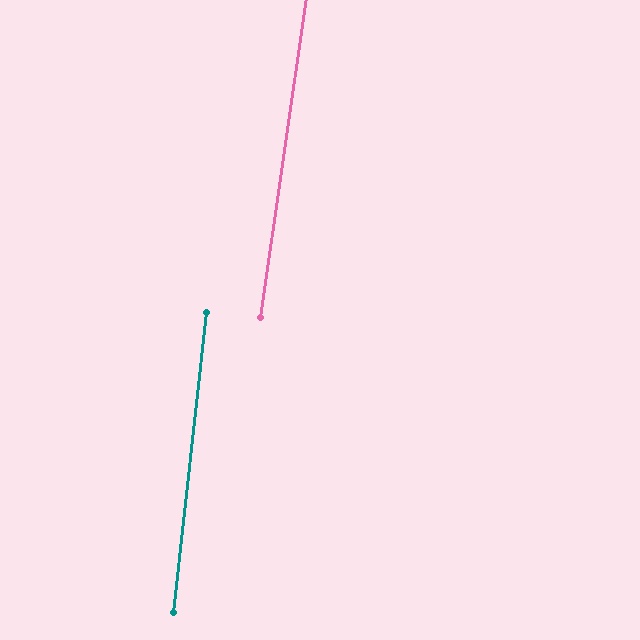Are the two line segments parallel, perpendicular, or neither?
Parallel — their directions differ by only 1.9°.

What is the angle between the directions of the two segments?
Approximately 2 degrees.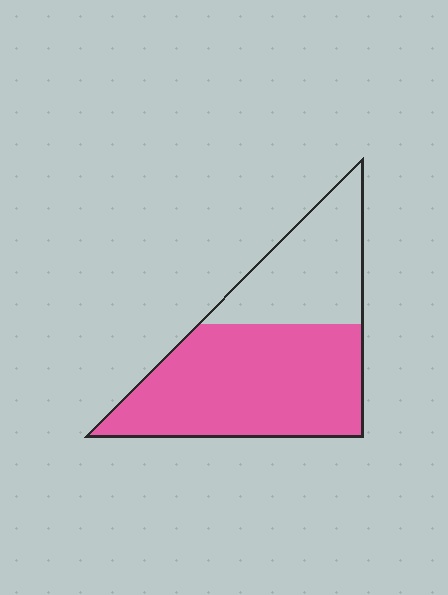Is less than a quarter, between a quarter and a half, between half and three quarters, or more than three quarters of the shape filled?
Between half and three quarters.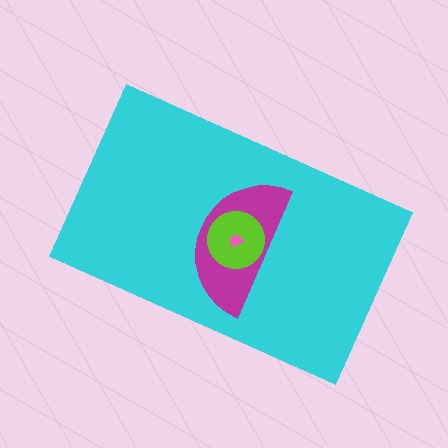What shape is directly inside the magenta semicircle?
The lime circle.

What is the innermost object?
The pink trapezoid.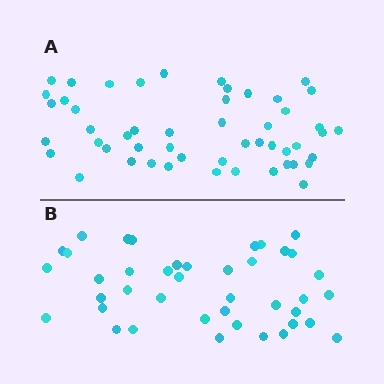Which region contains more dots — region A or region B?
Region A (the top region) has more dots.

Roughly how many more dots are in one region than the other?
Region A has roughly 10 or so more dots than region B.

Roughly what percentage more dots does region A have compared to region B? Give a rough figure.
About 25% more.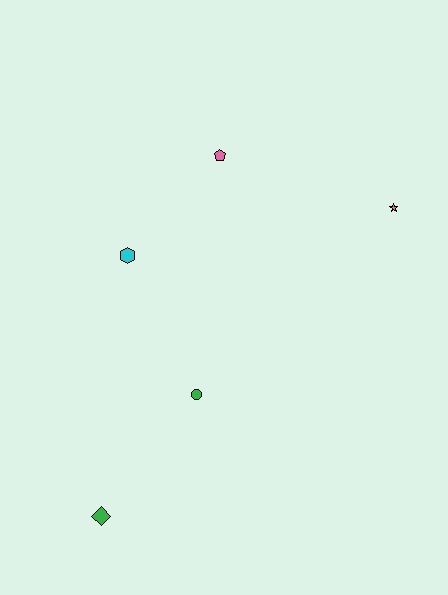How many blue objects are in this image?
There are no blue objects.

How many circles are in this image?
There is 1 circle.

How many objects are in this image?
There are 5 objects.